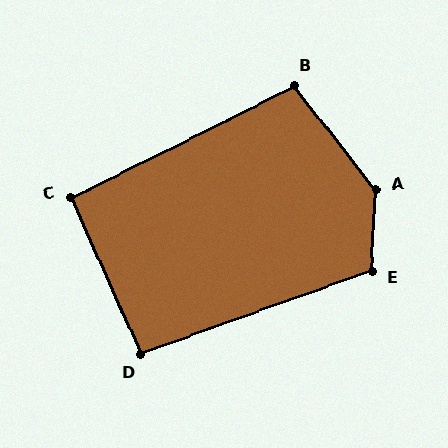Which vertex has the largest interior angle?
A, at approximately 140 degrees.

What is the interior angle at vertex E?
Approximately 112 degrees (obtuse).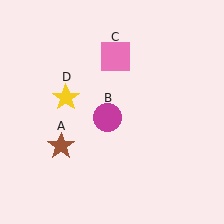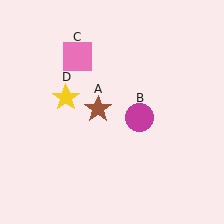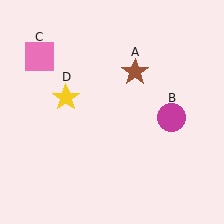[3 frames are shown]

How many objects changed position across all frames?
3 objects changed position: brown star (object A), magenta circle (object B), pink square (object C).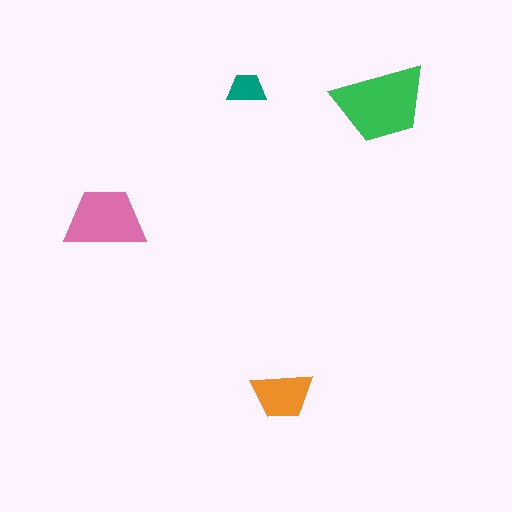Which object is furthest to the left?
The pink trapezoid is leftmost.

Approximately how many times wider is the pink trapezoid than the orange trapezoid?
About 1.5 times wider.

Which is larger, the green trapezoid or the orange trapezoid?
The green one.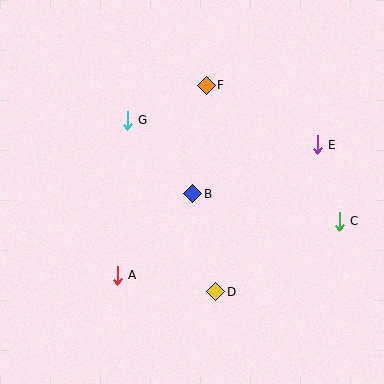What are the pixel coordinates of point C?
Point C is at (339, 221).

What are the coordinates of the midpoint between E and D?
The midpoint between E and D is at (267, 218).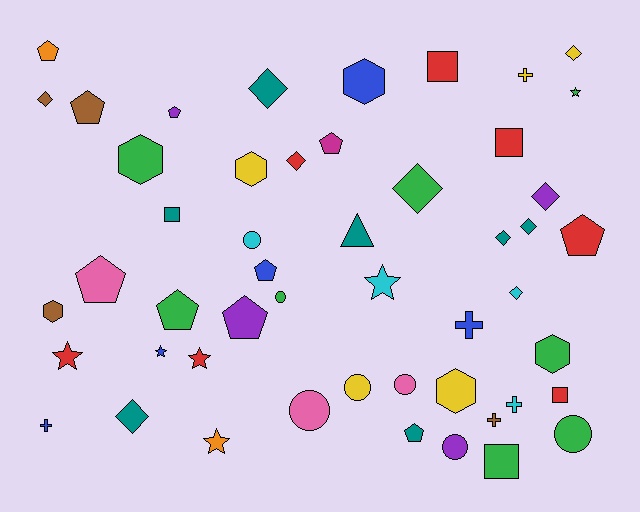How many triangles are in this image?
There is 1 triangle.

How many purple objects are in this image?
There are 4 purple objects.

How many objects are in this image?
There are 50 objects.